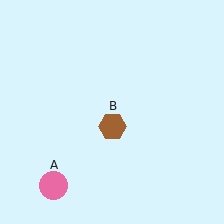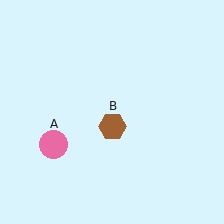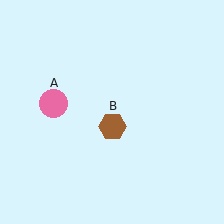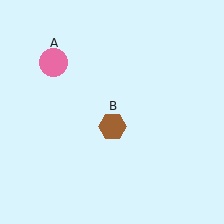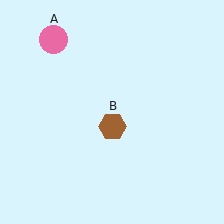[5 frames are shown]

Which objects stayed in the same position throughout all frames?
Brown hexagon (object B) remained stationary.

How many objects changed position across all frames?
1 object changed position: pink circle (object A).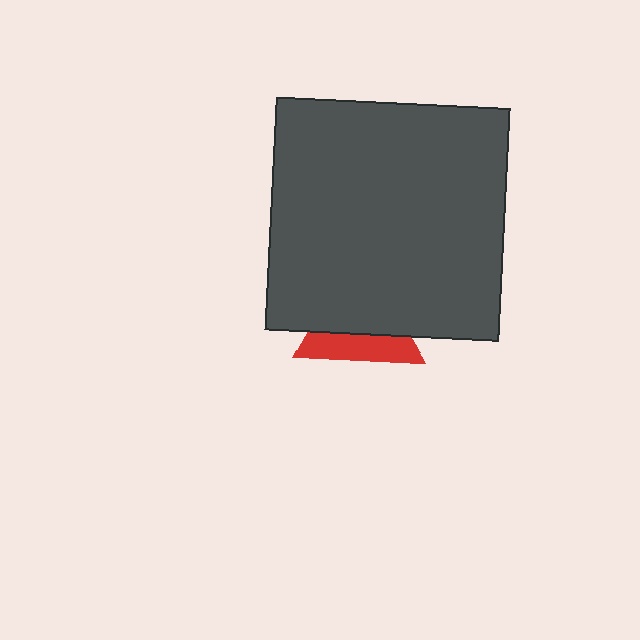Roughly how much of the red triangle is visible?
A small part of it is visible (roughly 40%).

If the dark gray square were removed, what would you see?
You would see the complete red triangle.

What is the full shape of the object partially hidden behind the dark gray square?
The partially hidden object is a red triangle.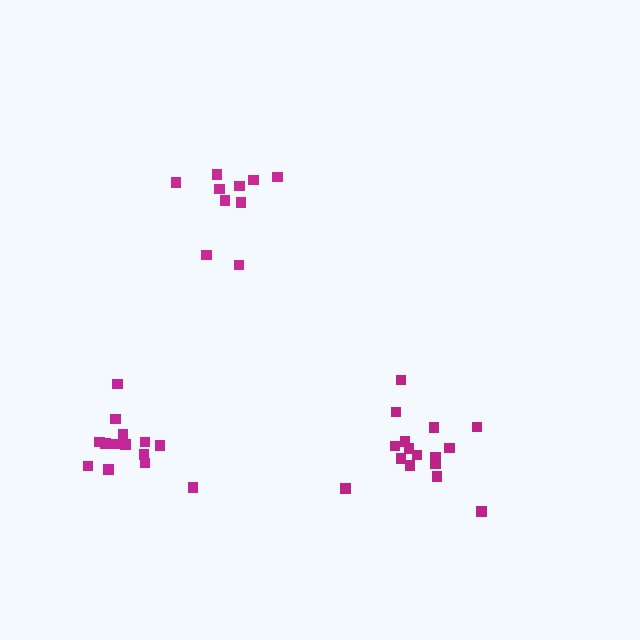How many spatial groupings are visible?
There are 3 spatial groupings.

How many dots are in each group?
Group 1: 14 dots, Group 2: 16 dots, Group 3: 11 dots (41 total).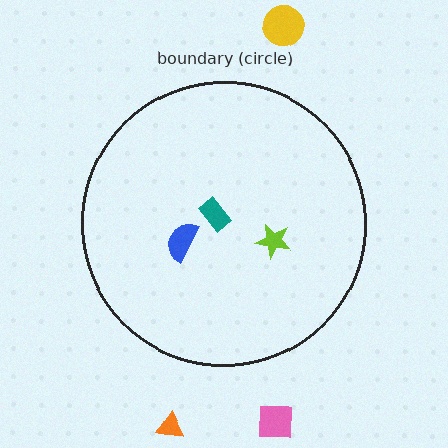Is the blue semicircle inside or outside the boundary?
Inside.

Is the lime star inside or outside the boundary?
Inside.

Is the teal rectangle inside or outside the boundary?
Inside.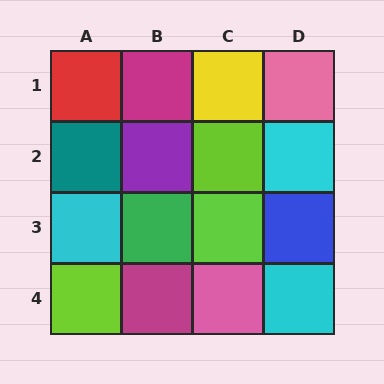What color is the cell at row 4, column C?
Pink.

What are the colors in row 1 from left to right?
Red, magenta, yellow, pink.